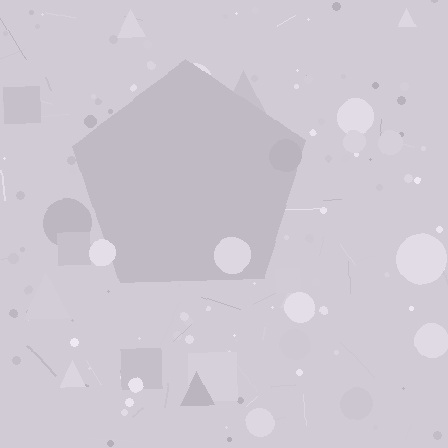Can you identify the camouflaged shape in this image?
The camouflaged shape is a pentagon.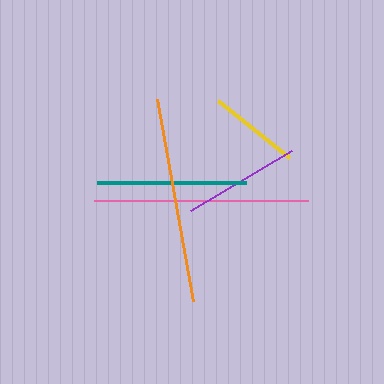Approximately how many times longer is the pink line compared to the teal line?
The pink line is approximately 1.4 times the length of the teal line.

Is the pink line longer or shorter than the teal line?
The pink line is longer than the teal line.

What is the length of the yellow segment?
The yellow segment is approximately 90 pixels long.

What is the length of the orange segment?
The orange segment is approximately 206 pixels long.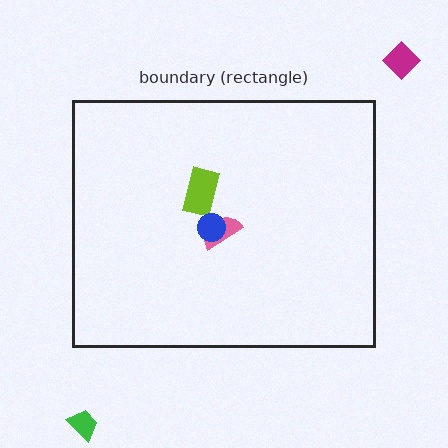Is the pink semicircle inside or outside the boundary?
Inside.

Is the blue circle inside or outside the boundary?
Inside.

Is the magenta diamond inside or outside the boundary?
Outside.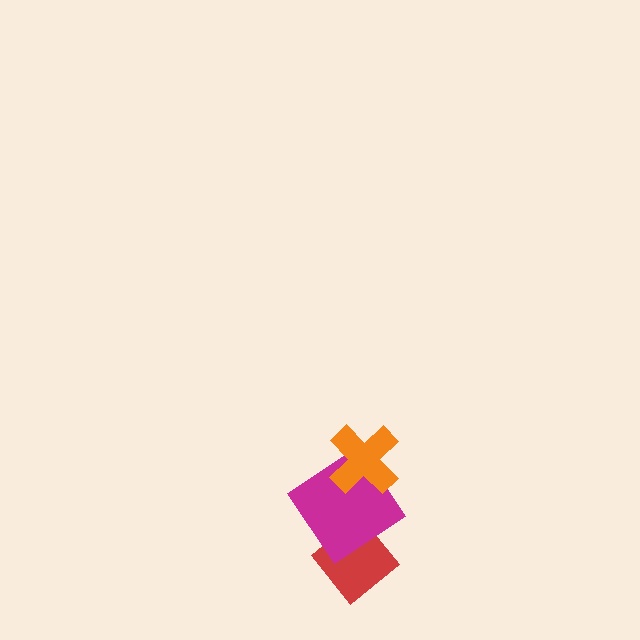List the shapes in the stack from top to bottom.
From top to bottom: the orange cross, the magenta diamond, the red diamond.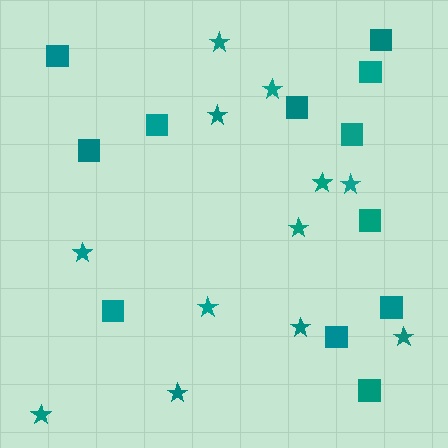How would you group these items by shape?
There are 2 groups: one group of stars (12) and one group of squares (12).